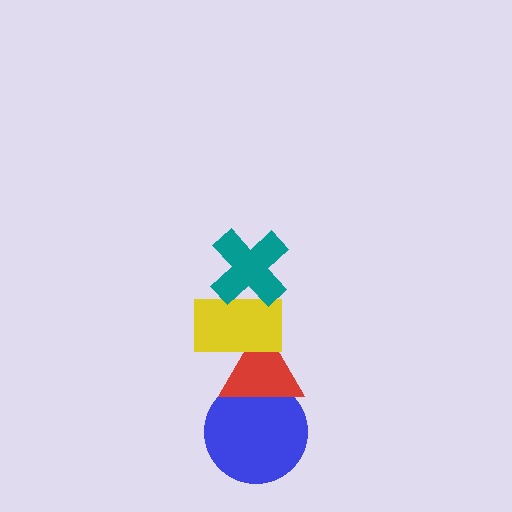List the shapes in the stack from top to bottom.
From top to bottom: the teal cross, the yellow rectangle, the red triangle, the blue circle.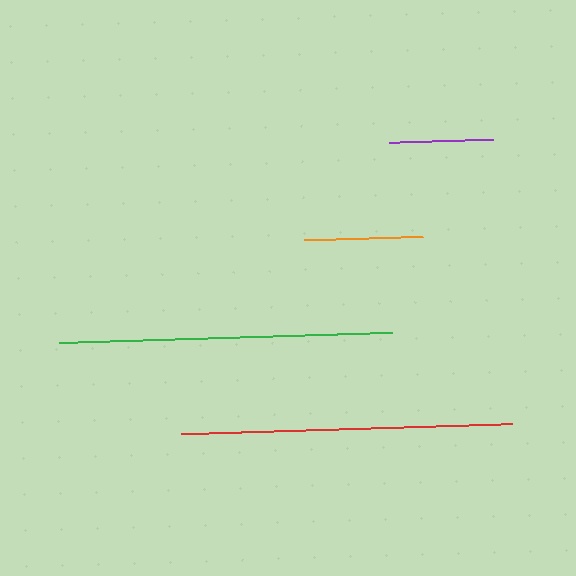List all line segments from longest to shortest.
From longest to shortest: green, red, orange, purple.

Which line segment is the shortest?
The purple line is the shortest at approximately 104 pixels.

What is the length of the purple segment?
The purple segment is approximately 104 pixels long.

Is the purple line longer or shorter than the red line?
The red line is longer than the purple line.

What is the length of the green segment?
The green segment is approximately 335 pixels long.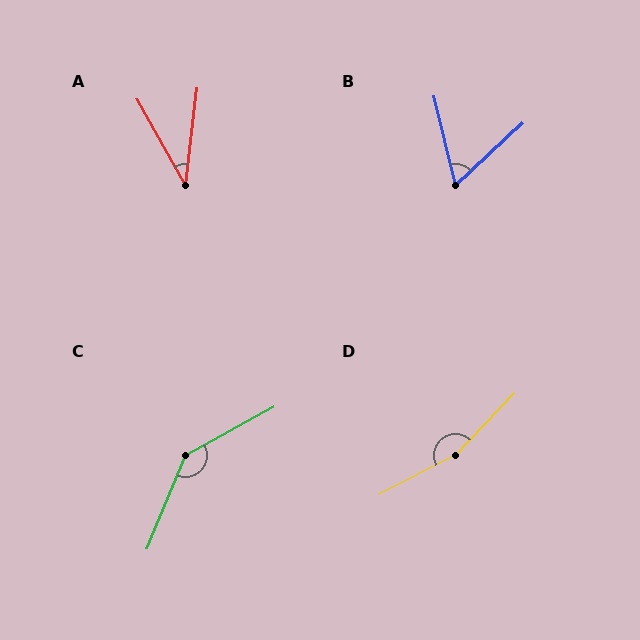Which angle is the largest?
D, at approximately 161 degrees.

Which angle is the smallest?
A, at approximately 36 degrees.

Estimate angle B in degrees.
Approximately 60 degrees.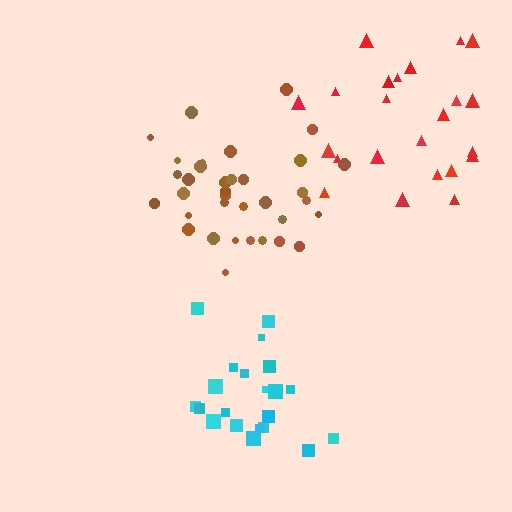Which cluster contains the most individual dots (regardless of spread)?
Brown (35).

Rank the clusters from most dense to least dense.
brown, cyan, red.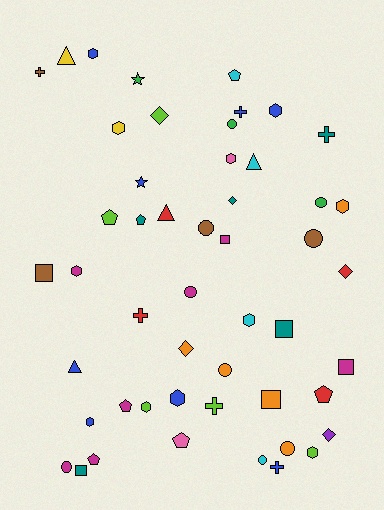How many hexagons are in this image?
There are 11 hexagons.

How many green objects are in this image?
There are 3 green objects.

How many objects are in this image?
There are 50 objects.